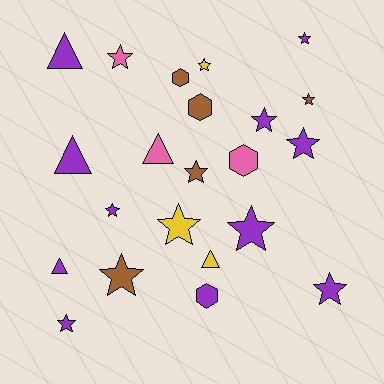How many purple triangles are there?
There are 3 purple triangles.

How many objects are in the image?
There are 22 objects.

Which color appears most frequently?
Purple, with 11 objects.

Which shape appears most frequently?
Star, with 13 objects.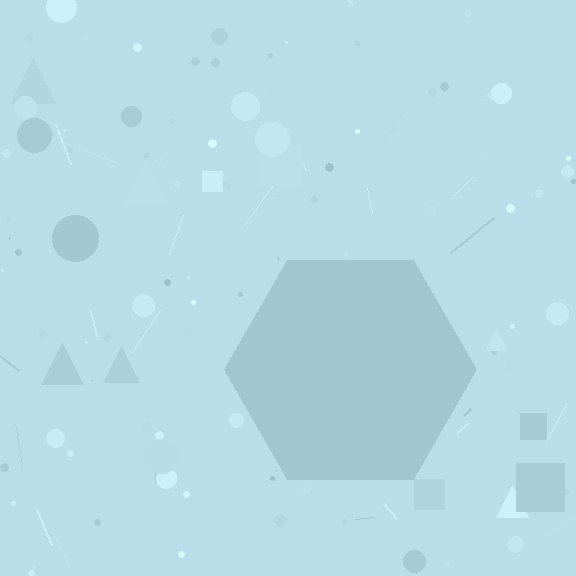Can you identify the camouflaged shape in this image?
The camouflaged shape is a hexagon.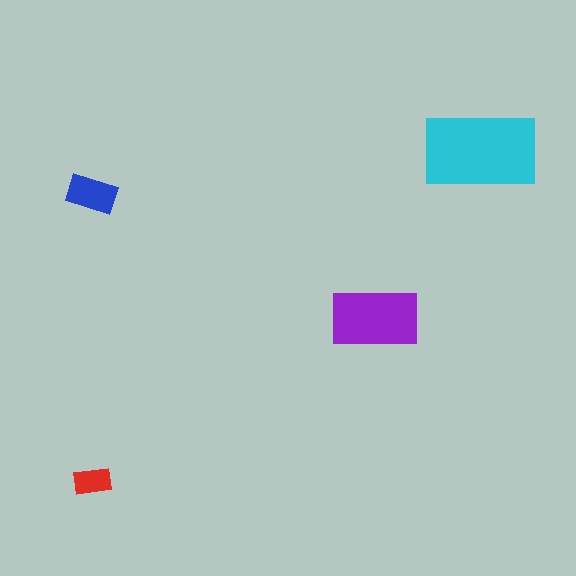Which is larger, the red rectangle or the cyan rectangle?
The cyan one.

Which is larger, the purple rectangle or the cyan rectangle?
The cyan one.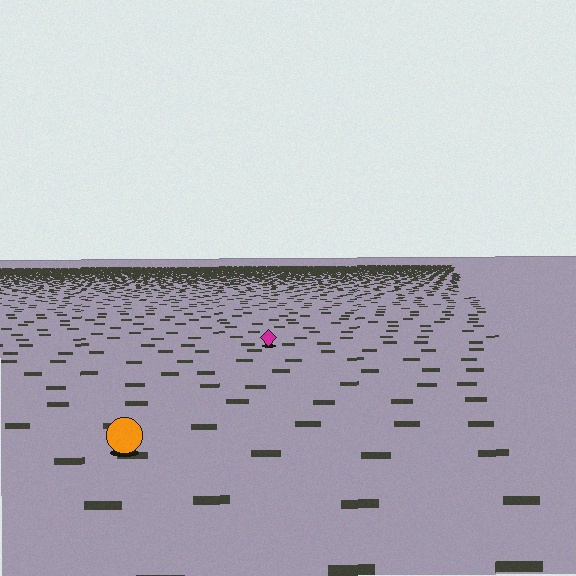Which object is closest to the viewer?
The orange circle is closest. The texture marks near it are larger and more spread out.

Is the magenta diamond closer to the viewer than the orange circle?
No. The orange circle is closer — you can tell from the texture gradient: the ground texture is coarser near it.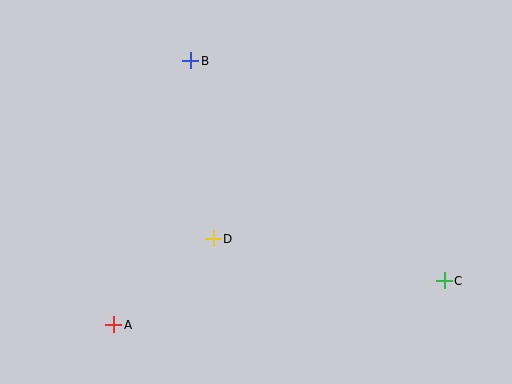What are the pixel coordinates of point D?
Point D is at (213, 239).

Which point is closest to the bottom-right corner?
Point C is closest to the bottom-right corner.